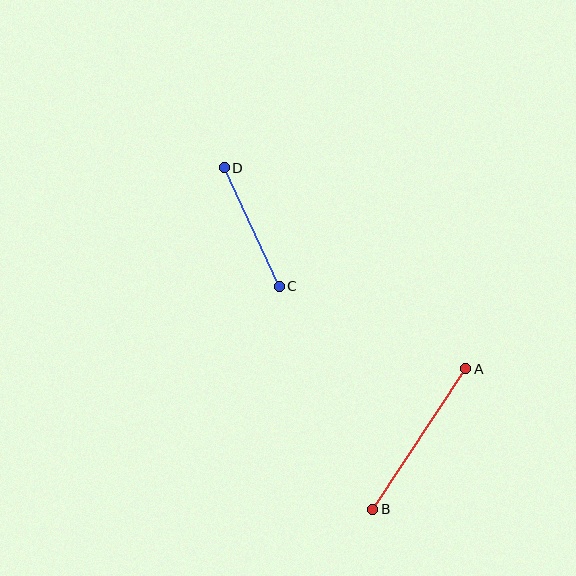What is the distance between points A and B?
The distance is approximately 168 pixels.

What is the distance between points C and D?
The distance is approximately 131 pixels.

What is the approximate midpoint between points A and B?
The midpoint is at approximately (419, 439) pixels.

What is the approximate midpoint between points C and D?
The midpoint is at approximately (252, 227) pixels.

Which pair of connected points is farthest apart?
Points A and B are farthest apart.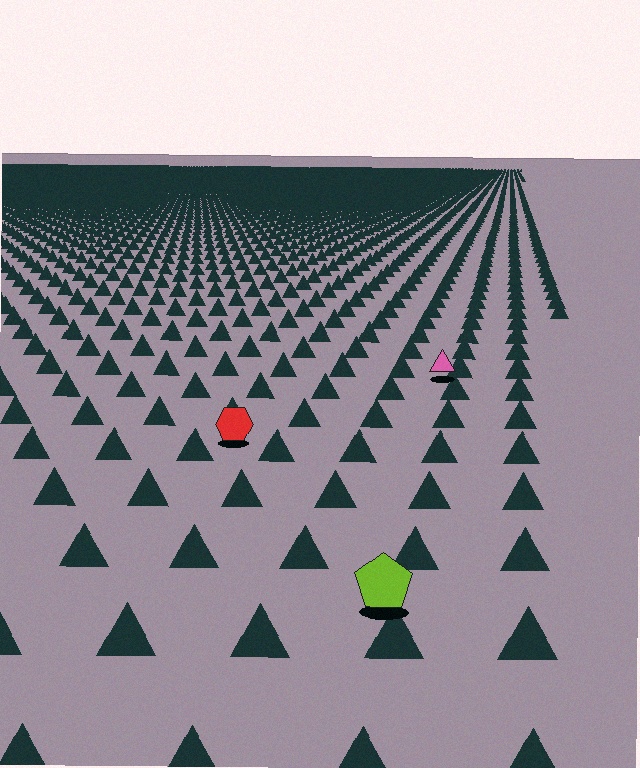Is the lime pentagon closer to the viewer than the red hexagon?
Yes. The lime pentagon is closer — you can tell from the texture gradient: the ground texture is coarser near it.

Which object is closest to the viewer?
The lime pentagon is closest. The texture marks near it are larger and more spread out.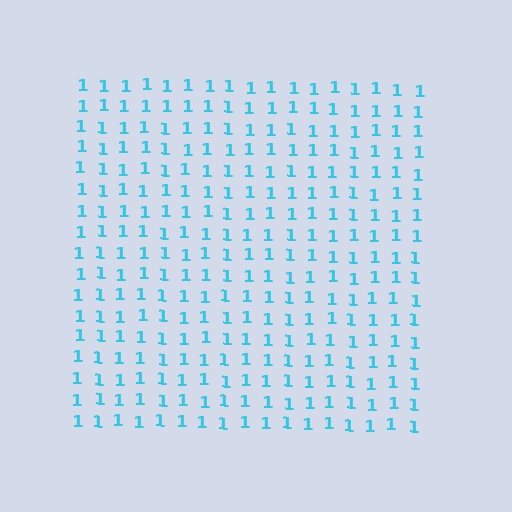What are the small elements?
The small elements are digit 1's.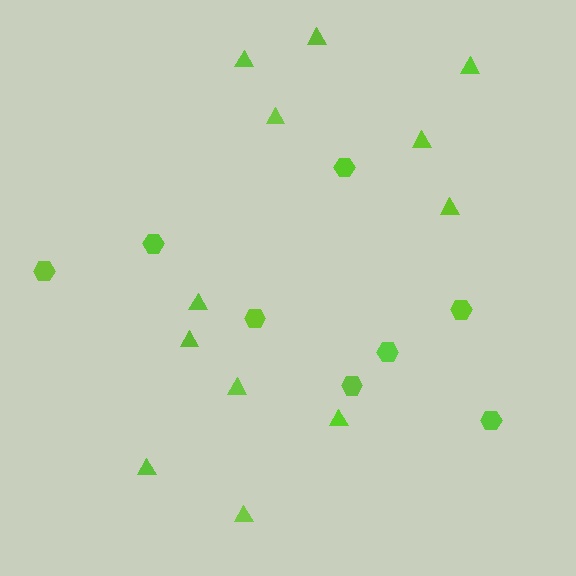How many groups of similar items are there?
There are 2 groups: one group of hexagons (8) and one group of triangles (12).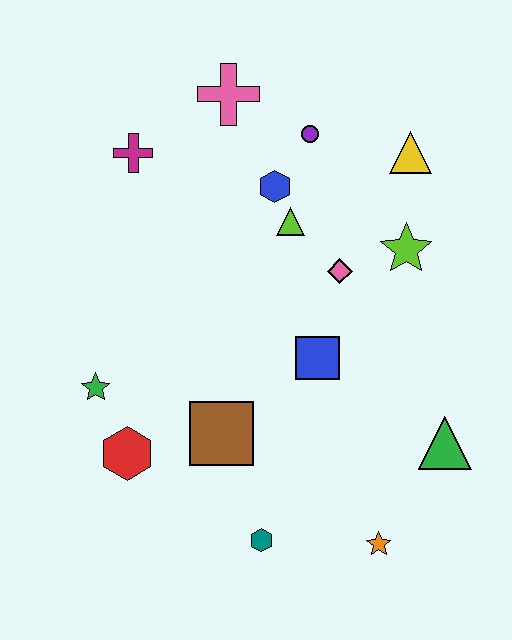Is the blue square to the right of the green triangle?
No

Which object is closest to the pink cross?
The purple circle is closest to the pink cross.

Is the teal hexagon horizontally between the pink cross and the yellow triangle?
Yes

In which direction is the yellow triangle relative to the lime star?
The yellow triangle is above the lime star.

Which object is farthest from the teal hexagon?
The pink cross is farthest from the teal hexagon.